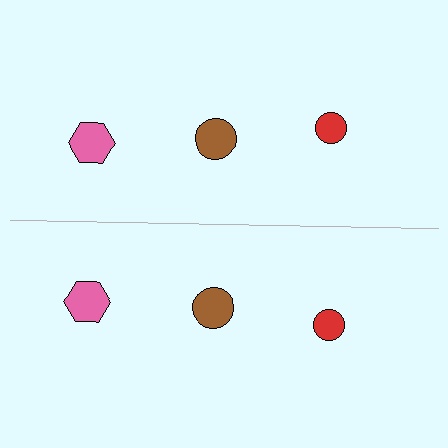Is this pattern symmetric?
Yes, this pattern has bilateral (reflection) symmetry.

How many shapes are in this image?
There are 6 shapes in this image.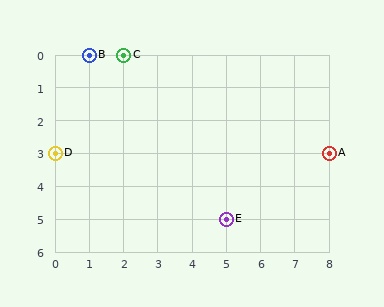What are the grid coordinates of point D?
Point D is at grid coordinates (0, 3).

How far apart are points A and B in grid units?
Points A and B are 7 columns and 3 rows apart (about 7.6 grid units diagonally).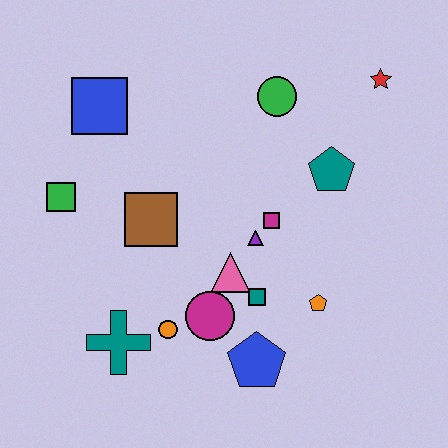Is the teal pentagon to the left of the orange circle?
No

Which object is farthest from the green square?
The red star is farthest from the green square.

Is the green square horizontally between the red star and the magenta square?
No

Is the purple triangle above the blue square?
No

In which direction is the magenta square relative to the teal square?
The magenta square is above the teal square.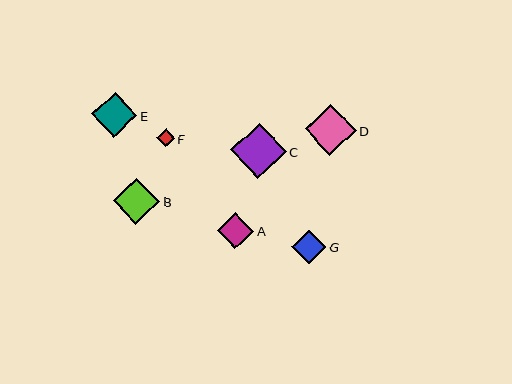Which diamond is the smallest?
Diamond F is the smallest with a size of approximately 18 pixels.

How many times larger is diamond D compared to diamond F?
Diamond D is approximately 2.8 times the size of diamond F.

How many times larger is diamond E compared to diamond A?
Diamond E is approximately 1.2 times the size of diamond A.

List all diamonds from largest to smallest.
From largest to smallest: C, D, B, E, A, G, F.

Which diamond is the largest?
Diamond C is the largest with a size of approximately 56 pixels.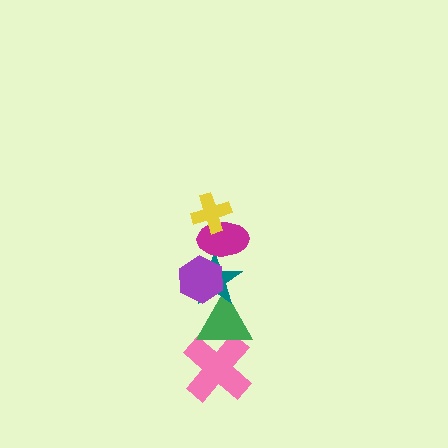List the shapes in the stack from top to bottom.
From top to bottom: the yellow cross, the magenta ellipse, the purple hexagon, the teal star, the green triangle, the pink cross.